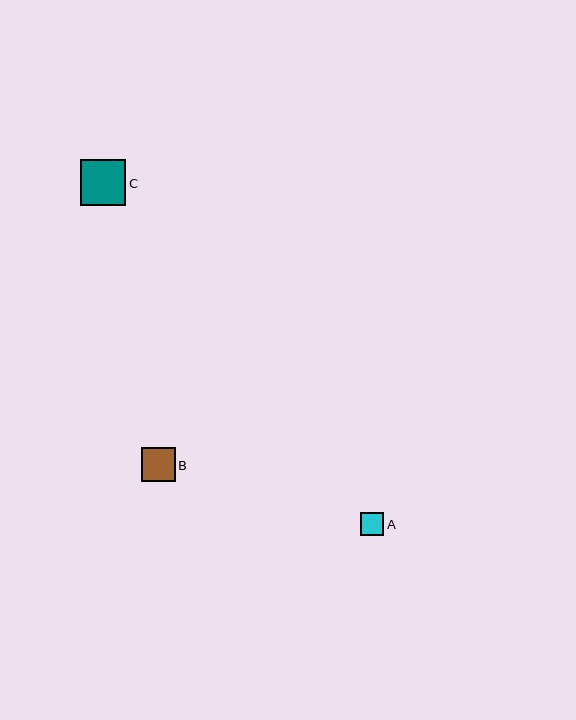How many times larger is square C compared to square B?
Square C is approximately 1.4 times the size of square B.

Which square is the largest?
Square C is the largest with a size of approximately 45 pixels.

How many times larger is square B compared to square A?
Square B is approximately 1.5 times the size of square A.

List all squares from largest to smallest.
From largest to smallest: C, B, A.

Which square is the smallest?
Square A is the smallest with a size of approximately 23 pixels.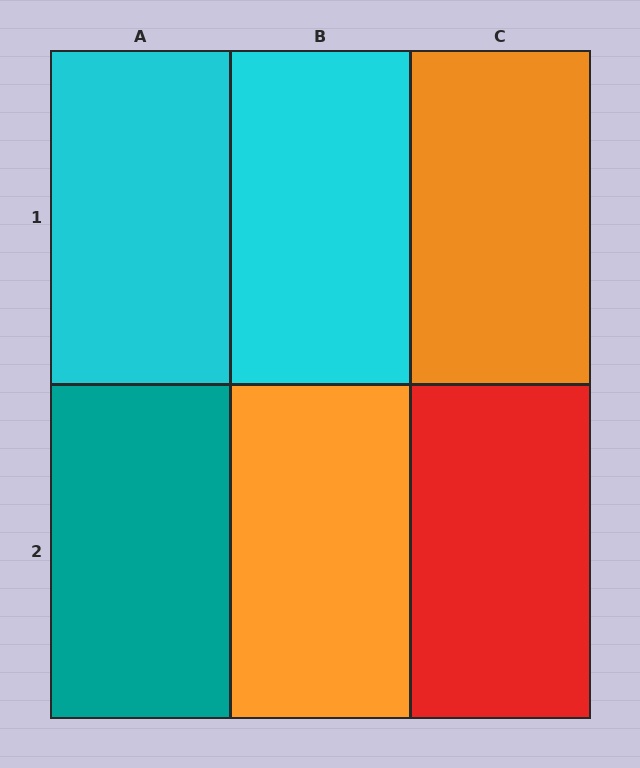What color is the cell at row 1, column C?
Orange.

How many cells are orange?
2 cells are orange.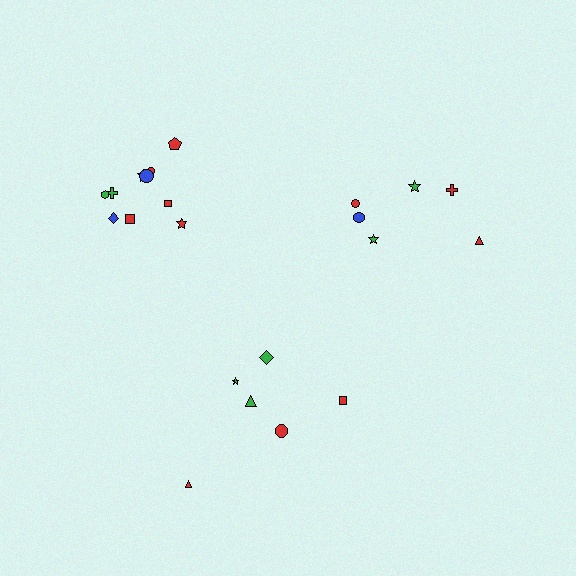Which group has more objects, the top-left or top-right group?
The top-left group.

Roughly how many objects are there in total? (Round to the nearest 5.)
Roughly 20 objects in total.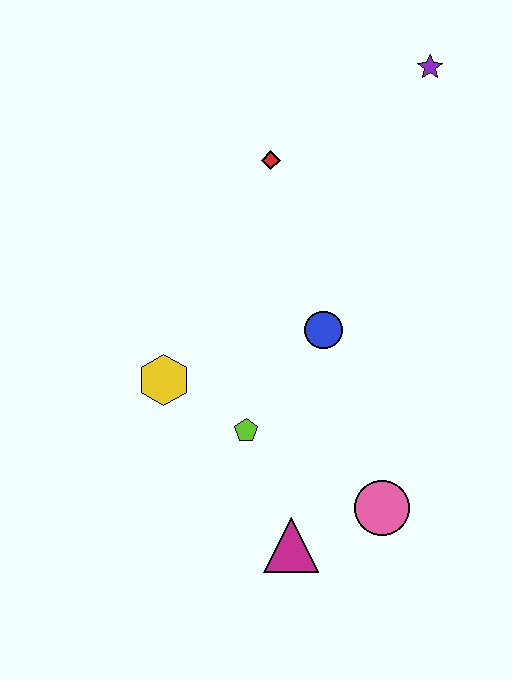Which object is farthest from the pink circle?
The purple star is farthest from the pink circle.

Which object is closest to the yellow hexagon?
The lime pentagon is closest to the yellow hexagon.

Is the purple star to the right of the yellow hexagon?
Yes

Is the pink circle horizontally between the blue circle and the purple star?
Yes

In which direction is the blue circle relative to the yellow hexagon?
The blue circle is to the right of the yellow hexagon.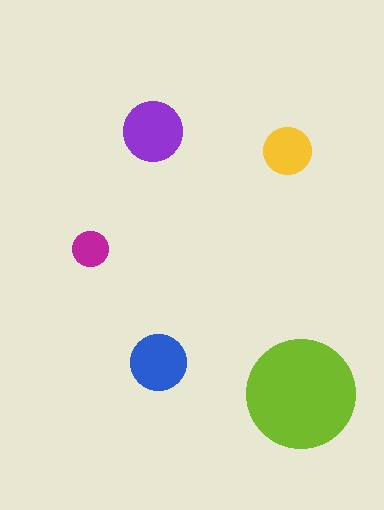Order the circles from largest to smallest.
the lime one, the purple one, the blue one, the yellow one, the magenta one.